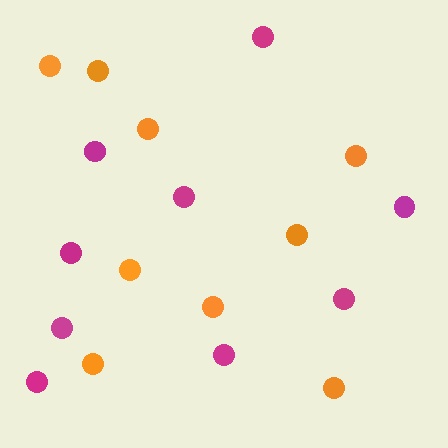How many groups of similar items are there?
There are 2 groups: one group of orange circles (9) and one group of magenta circles (9).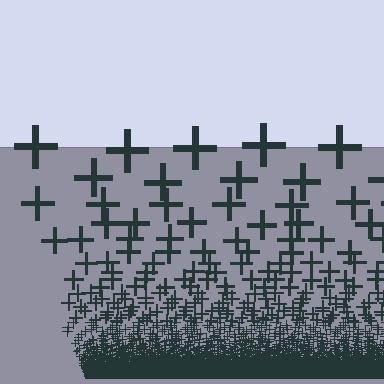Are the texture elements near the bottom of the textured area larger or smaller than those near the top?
Smaller. The gradient is inverted — elements near the bottom are smaller and denser.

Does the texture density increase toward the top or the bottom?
Density increases toward the bottom.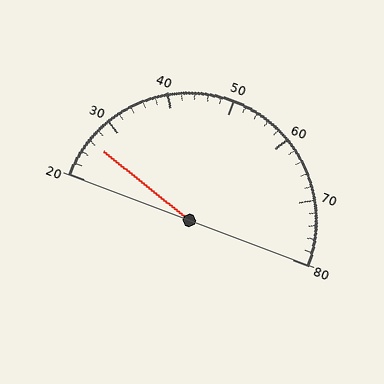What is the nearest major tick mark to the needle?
The nearest major tick mark is 30.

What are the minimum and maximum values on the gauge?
The gauge ranges from 20 to 80.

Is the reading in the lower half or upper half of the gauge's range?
The reading is in the lower half of the range (20 to 80).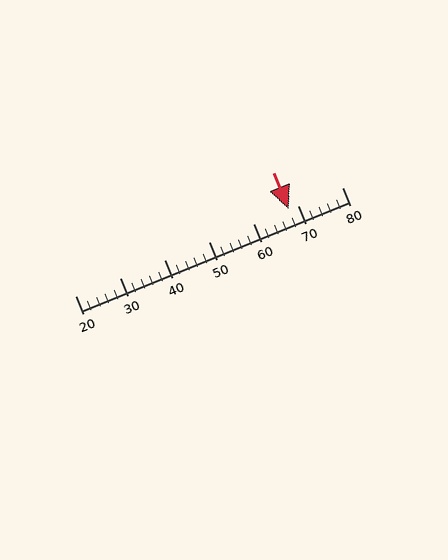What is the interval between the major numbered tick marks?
The major tick marks are spaced 10 units apart.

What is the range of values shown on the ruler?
The ruler shows values from 20 to 80.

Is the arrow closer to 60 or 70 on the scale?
The arrow is closer to 70.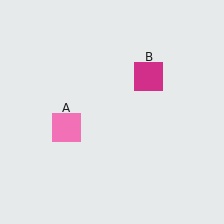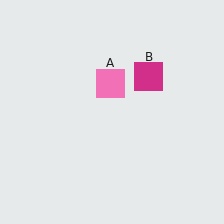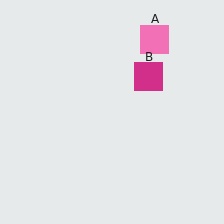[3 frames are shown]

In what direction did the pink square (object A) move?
The pink square (object A) moved up and to the right.